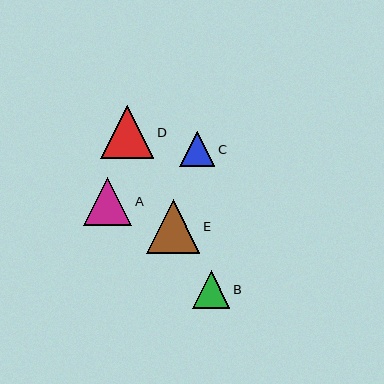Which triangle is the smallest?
Triangle C is the smallest with a size of approximately 35 pixels.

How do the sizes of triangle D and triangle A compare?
Triangle D and triangle A are approximately the same size.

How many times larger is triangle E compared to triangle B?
Triangle E is approximately 1.4 times the size of triangle B.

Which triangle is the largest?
Triangle E is the largest with a size of approximately 53 pixels.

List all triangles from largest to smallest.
From largest to smallest: E, D, A, B, C.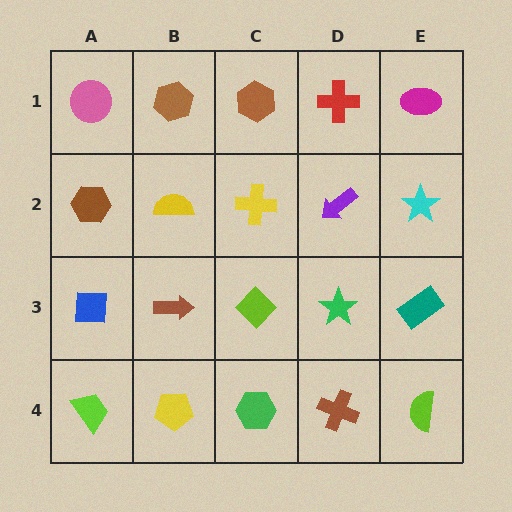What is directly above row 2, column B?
A brown hexagon.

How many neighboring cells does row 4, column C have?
3.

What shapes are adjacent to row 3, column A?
A brown hexagon (row 2, column A), a lime trapezoid (row 4, column A), a brown arrow (row 3, column B).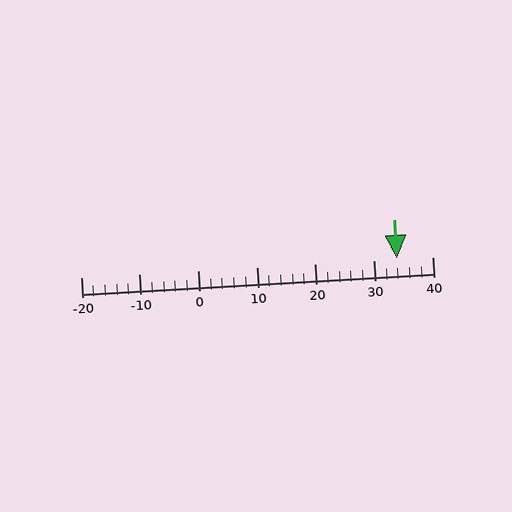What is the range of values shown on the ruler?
The ruler shows values from -20 to 40.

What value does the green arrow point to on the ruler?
The green arrow points to approximately 34.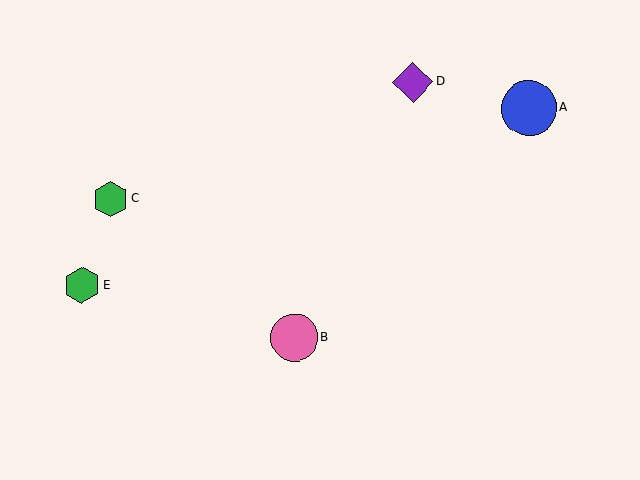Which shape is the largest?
The blue circle (labeled A) is the largest.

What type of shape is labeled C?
Shape C is a green hexagon.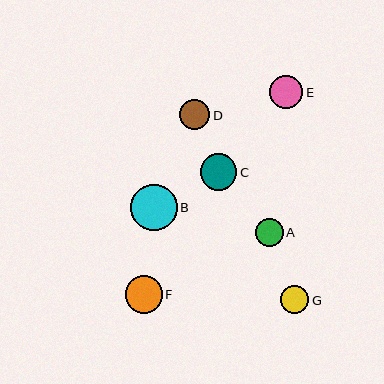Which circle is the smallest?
Circle G is the smallest with a size of approximately 28 pixels.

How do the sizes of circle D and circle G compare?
Circle D and circle G are approximately the same size.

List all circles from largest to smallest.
From largest to smallest: B, F, C, E, D, A, G.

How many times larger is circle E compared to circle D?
Circle E is approximately 1.1 times the size of circle D.